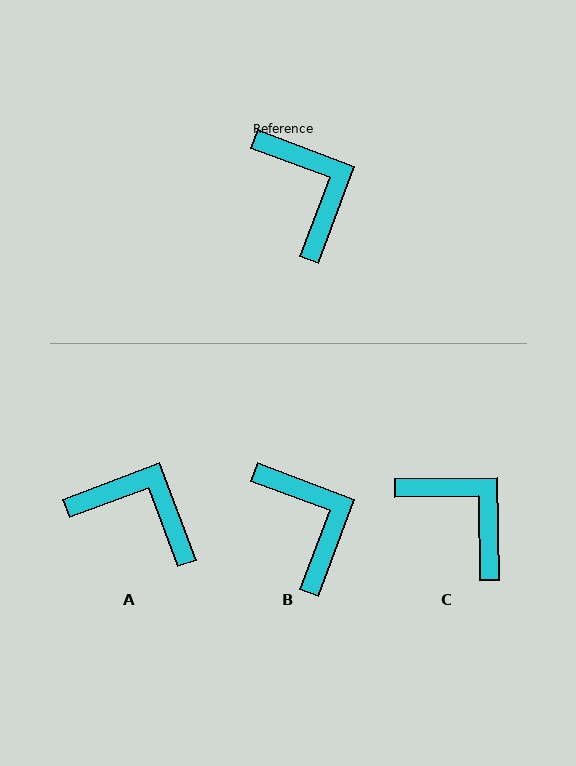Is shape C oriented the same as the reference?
No, it is off by about 21 degrees.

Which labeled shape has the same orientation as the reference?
B.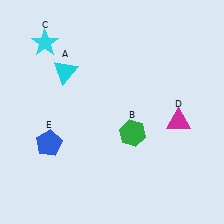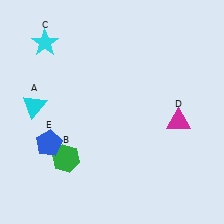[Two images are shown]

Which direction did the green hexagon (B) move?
The green hexagon (B) moved left.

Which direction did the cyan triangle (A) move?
The cyan triangle (A) moved down.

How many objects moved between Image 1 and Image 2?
2 objects moved between the two images.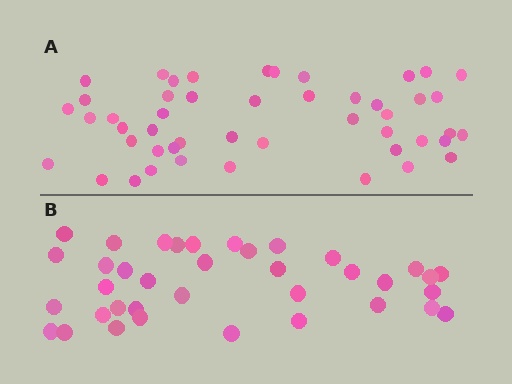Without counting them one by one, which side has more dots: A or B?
Region A (the top region) has more dots.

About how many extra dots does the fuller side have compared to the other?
Region A has roughly 12 or so more dots than region B.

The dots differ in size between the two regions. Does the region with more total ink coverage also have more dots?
No. Region B has more total ink coverage because its dots are larger, but region A actually contains more individual dots. Total area can be misleading — the number of items is what matters here.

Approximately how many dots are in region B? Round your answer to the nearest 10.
About 40 dots. (The exact count is 37, which rounds to 40.)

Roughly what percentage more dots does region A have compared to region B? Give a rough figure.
About 30% more.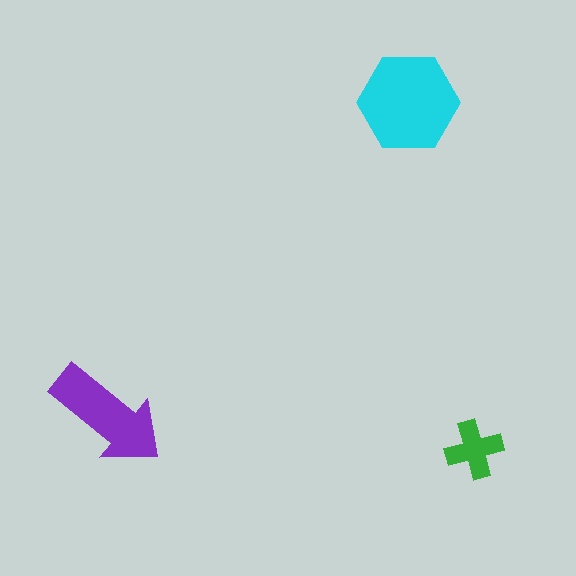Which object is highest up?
The cyan hexagon is topmost.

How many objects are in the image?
There are 3 objects in the image.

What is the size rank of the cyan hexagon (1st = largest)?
1st.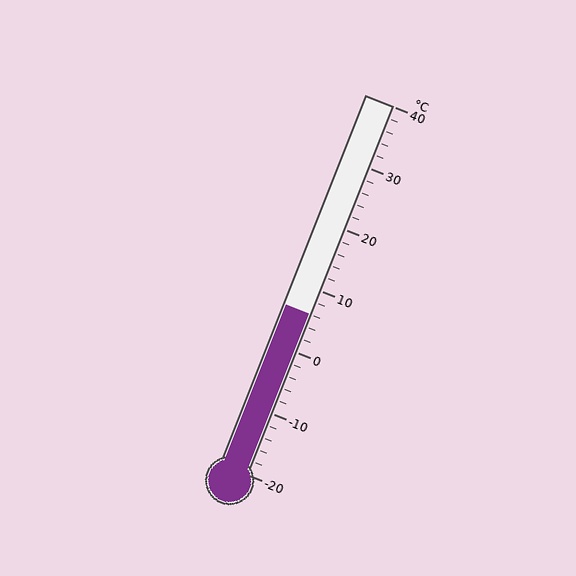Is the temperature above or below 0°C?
The temperature is above 0°C.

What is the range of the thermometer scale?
The thermometer scale ranges from -20°C to 40°C.